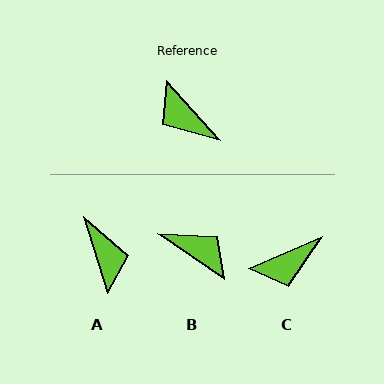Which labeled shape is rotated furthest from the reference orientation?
B, about 167 degrees away.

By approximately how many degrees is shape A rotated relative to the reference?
Approximately 155 degrees counter-clockwise.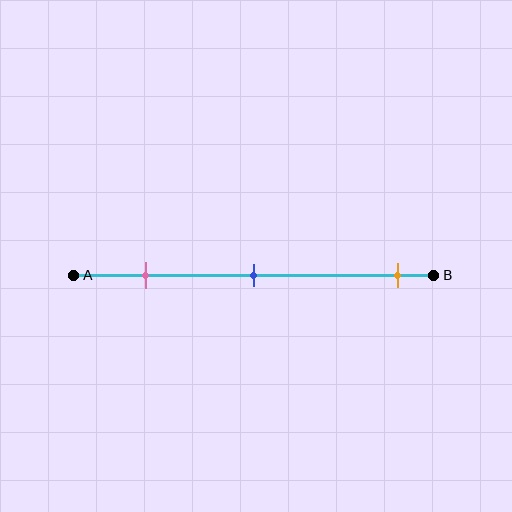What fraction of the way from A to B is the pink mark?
The pink mark is approximately 20% (0.2) of the way from A to B.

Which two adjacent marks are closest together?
The pink and blue marks are the closest adjacent pair.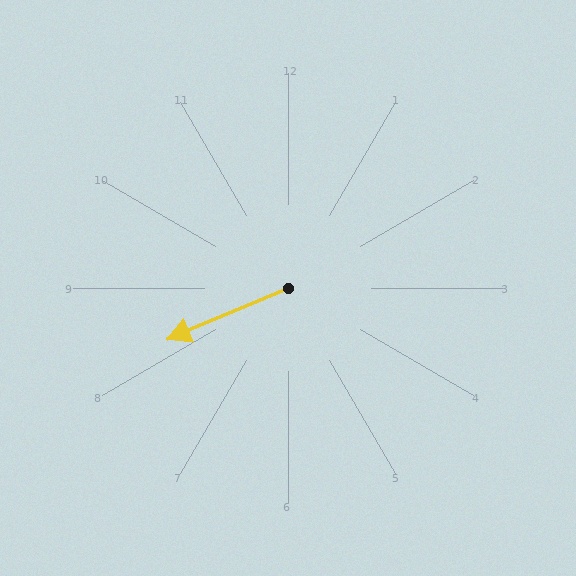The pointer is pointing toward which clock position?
Roughly 8 o'clock.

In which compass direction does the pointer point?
Southwest.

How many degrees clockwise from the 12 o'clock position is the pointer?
Approximately 247 degrees.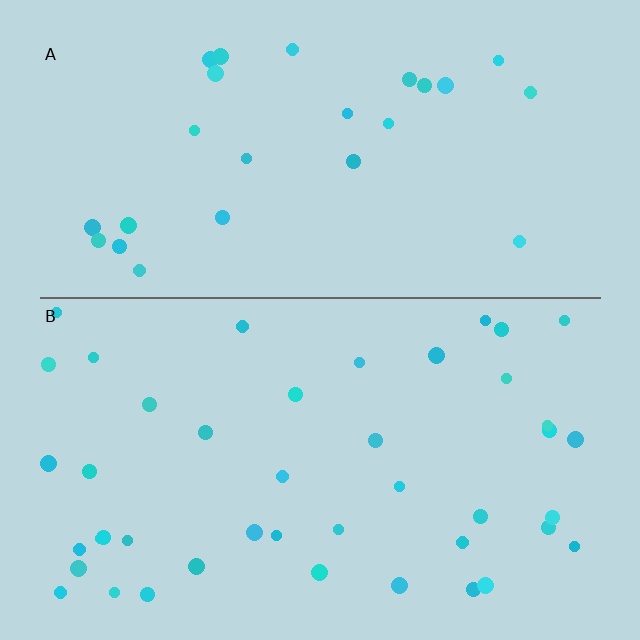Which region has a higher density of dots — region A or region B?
B (the bottom).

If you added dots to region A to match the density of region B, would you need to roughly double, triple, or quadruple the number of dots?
Approximately double.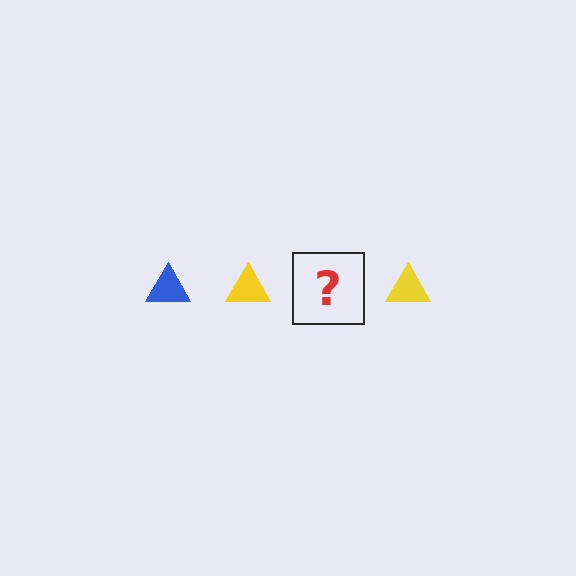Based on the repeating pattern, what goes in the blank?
The blank should be a blue triangle.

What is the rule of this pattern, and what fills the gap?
The rule is that the pattern cycles through blue, yellow triangles. The gap should be filled with a blue triangle.